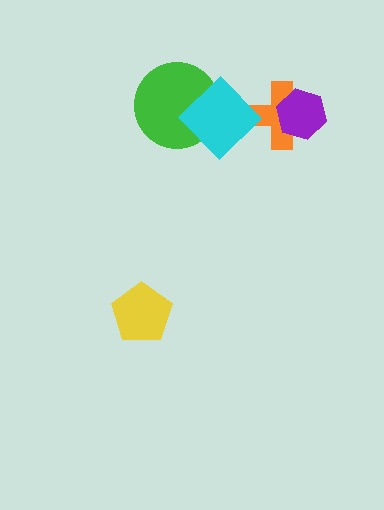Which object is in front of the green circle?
The cyan diamond is in front of the green circle.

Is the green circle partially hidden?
Yes, it is partially covered by another shape.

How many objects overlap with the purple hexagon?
1 object overlaps with the purple hexagon.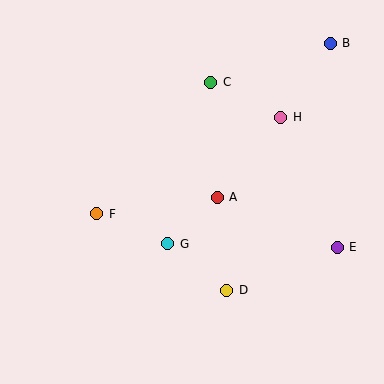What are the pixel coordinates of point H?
Point H is at (281, 117).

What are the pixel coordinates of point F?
Point F is at (97, 214).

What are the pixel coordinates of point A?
Point A is at (217, 197).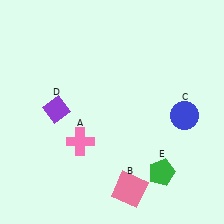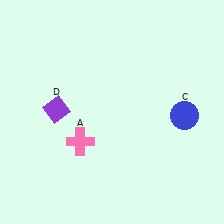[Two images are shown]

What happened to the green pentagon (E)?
The green pentagon (E) was removed in Image 2. It was in the bottom-right area of Image 1.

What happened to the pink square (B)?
The pink square (B) was removed in Image 2. It was in the bottom-right area of Image 1.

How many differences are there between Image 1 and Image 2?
There are 2 differences between the two images.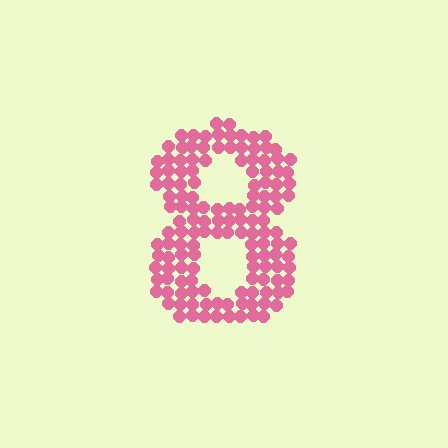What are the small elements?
The small elements are circles.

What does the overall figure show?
The overall figure shows the digit 8.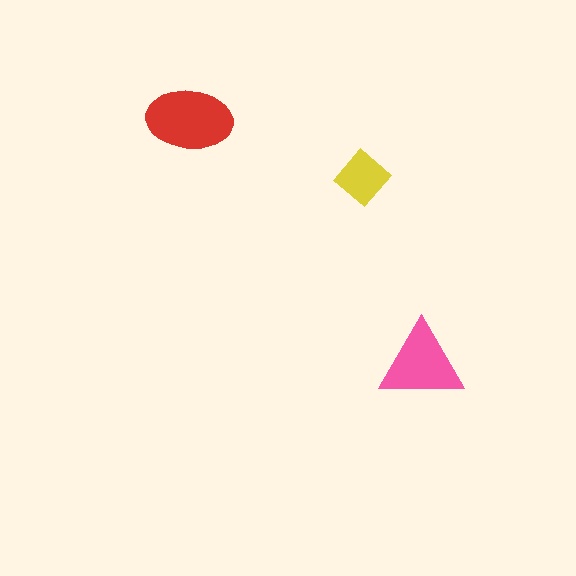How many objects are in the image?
There are 3 objects in the image.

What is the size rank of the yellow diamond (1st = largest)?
3rd.